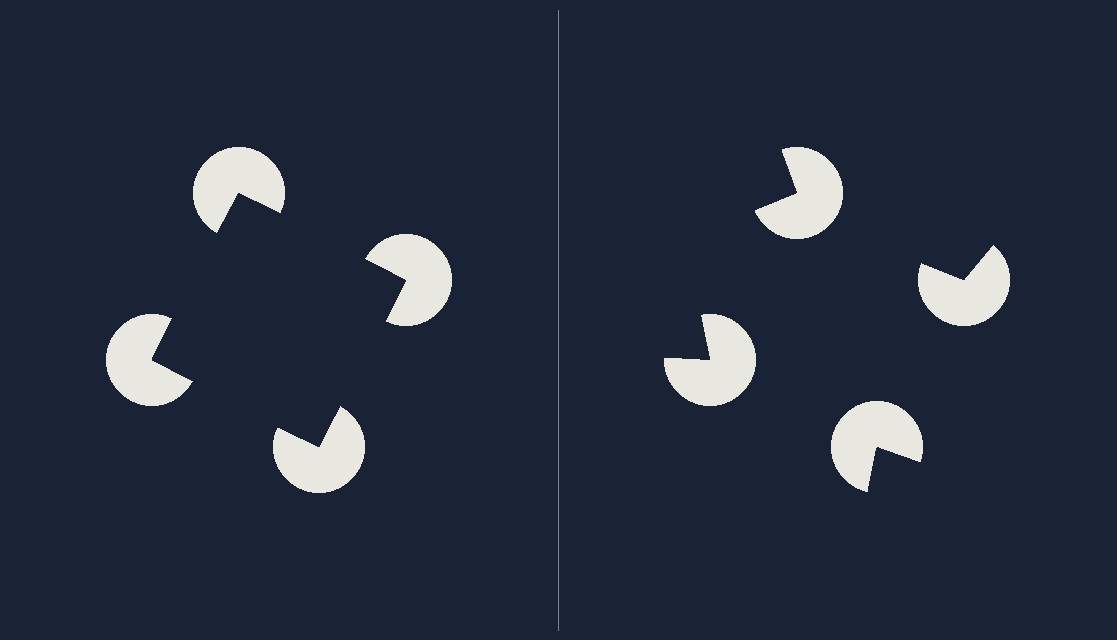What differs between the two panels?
The pac-man discs are positioned identically on both sides; only the wedge orientations differ. On the left they align to a square; on the right they are misaligned.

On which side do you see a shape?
An illusory square appears on the left side. On the right side the wedge cuts are rotated, so no coherent shape forms.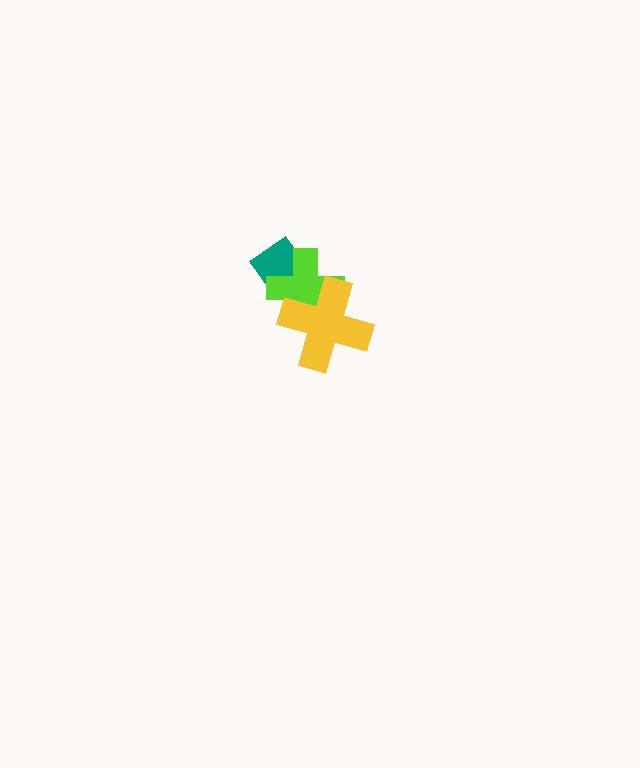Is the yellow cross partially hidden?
No, no other shape covers it.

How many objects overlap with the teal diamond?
1 object overlaps with the teal diamond.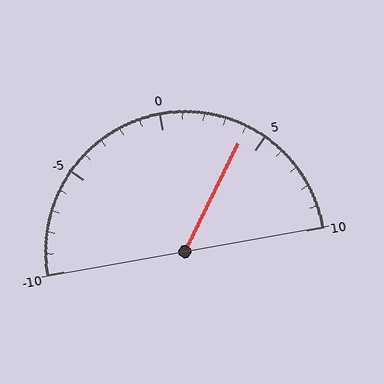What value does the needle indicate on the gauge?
The needle indicates approximately 4.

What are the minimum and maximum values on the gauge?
The gauge ranges from -10 to 10.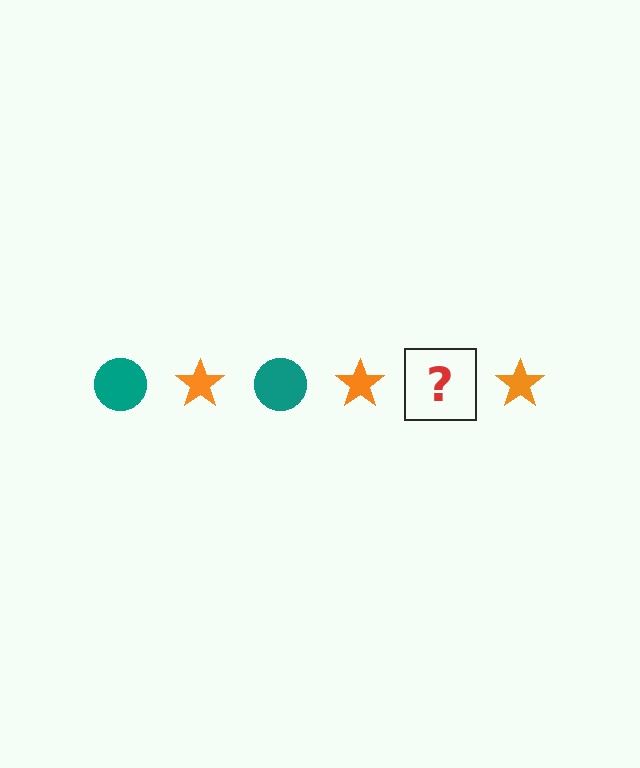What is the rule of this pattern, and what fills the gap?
The rule is that the pattern alternates between teal circle and orange star. The gap should be filled with a teal circle.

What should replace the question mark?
The question mark should be replaced with a teal circle.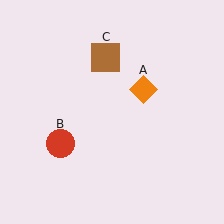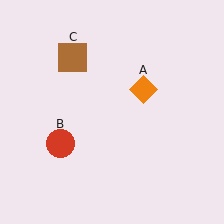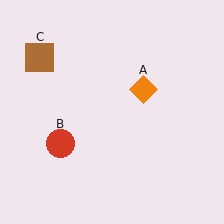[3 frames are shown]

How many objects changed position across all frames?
1 object changed position: brown square (object C).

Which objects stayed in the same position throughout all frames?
Orange diamond (object A) and red circle (object B) remained stationary.